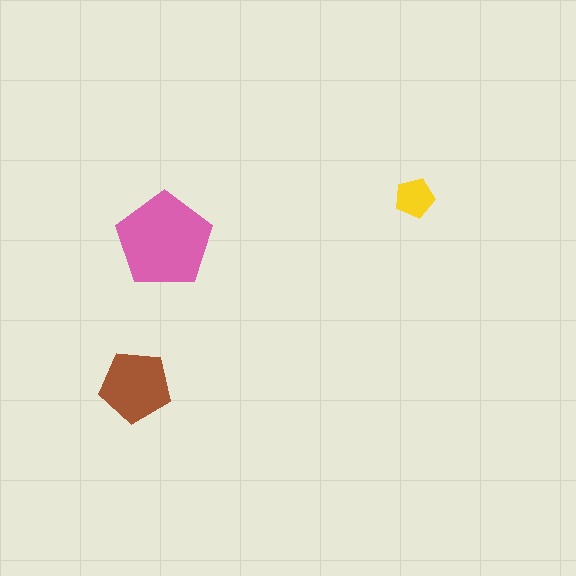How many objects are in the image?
There are 3 objects in the image.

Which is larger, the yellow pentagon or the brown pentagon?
The brown one.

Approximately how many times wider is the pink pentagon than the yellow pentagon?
About 2.5 times wider.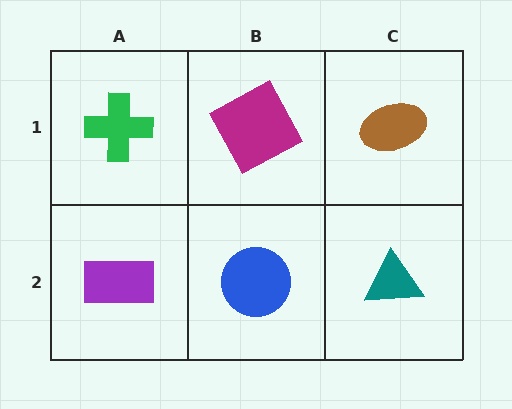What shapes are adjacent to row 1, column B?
A blue circle (row 2, column B), a green cross (row 1, column A), a brown ellipse (row 1, column C).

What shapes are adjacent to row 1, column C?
A teal triangle (row 2, column C), a magenta square (row 1, column B).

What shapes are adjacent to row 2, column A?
A green cross (row 1, column A), a blue circle (row 2, column B).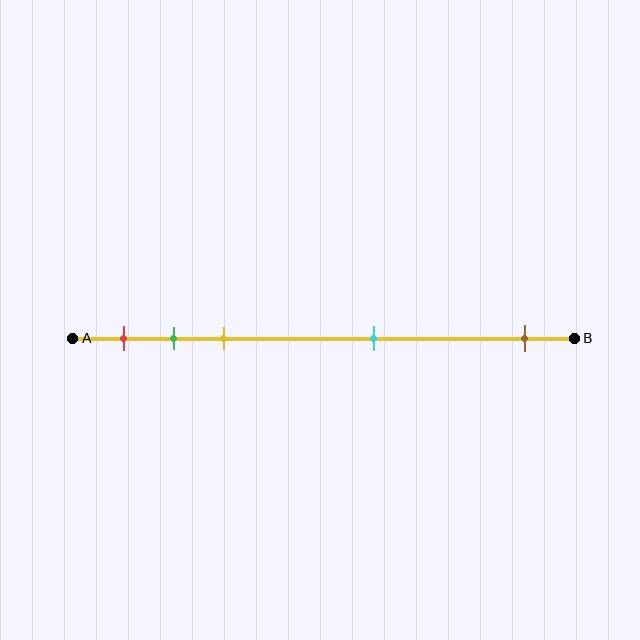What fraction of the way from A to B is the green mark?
The green mark is approximately 20% (0.2) of the way from A to B.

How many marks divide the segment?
There are 5 marks dividing the segment.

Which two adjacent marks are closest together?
The green and yellow marks are the closest adjacent pair.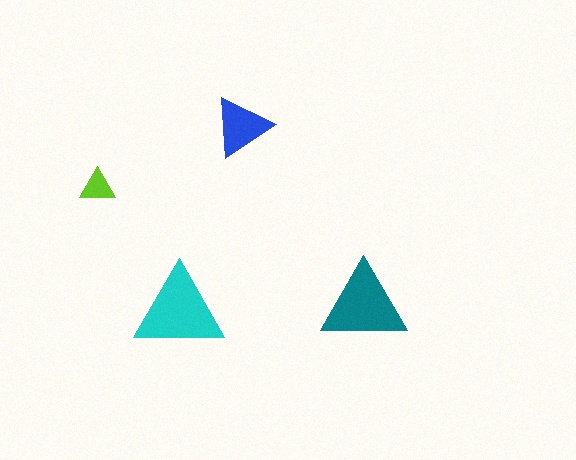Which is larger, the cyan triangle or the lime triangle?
The cyan one.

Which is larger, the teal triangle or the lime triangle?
The teal one.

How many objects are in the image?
There are 4 objects in the image.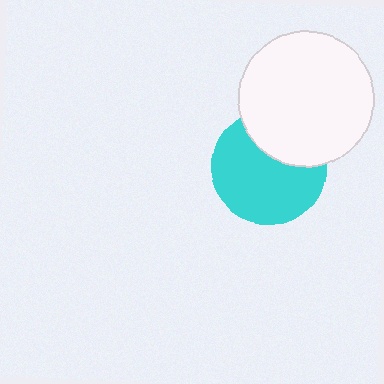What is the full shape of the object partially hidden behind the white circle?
The partially hidden object is a cyan circle.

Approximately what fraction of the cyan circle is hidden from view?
Roughly 32% of the cyan circle is hidden behind the white circle.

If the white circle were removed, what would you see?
You would see the complete cyan circle.